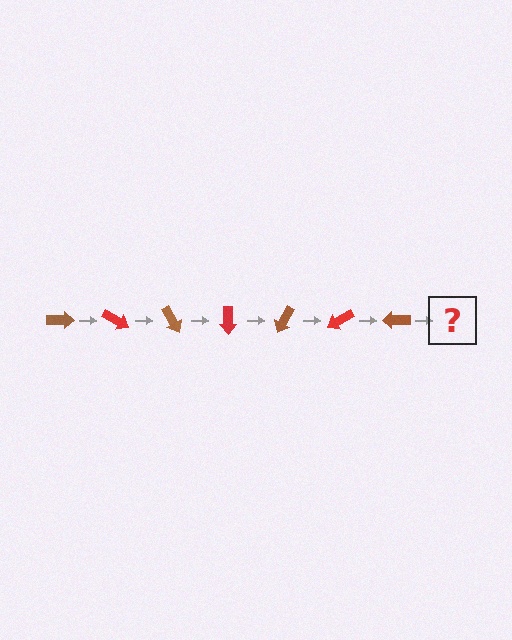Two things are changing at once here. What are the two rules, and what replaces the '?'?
The two rules are that it rotates 30 degrees each step and the color cycles through brown and red. The '?' should be a red arrow, rotated 210 degrees from the start.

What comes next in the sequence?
The next element should be a red arrow, rotated 210 degrees from the start.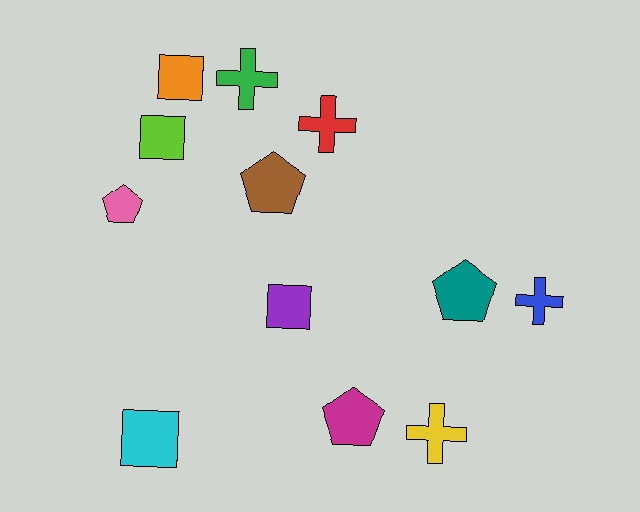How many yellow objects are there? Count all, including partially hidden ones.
There is 1 yellow object.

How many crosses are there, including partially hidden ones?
There are 4 crosses.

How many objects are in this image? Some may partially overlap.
There are 12 objects.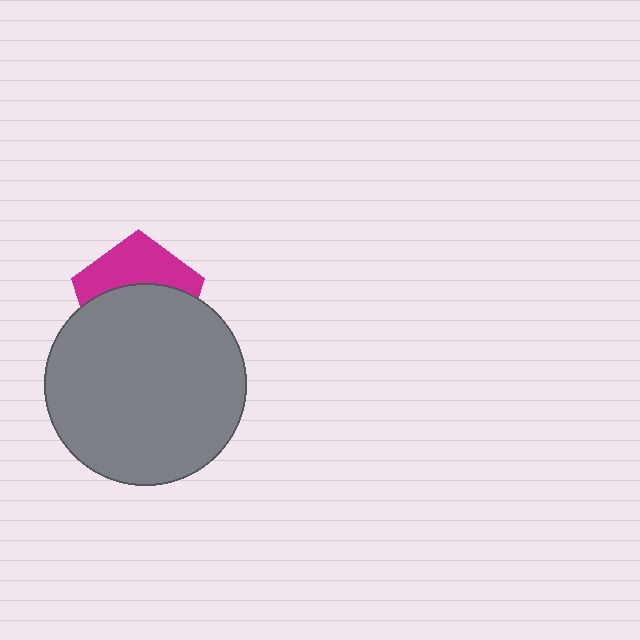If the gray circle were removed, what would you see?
You would see the complete magenta pentagon.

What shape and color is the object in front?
The object in front is a gray circle.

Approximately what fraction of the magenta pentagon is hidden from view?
Roughly 60% of the magenta pentagon is hidden behind the gray circle.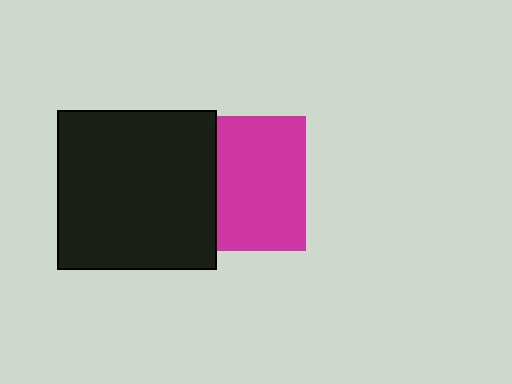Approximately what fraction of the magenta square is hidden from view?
Roughly 34% of the magenta square is hidden behind the black square.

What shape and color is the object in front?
The object in front is a black square.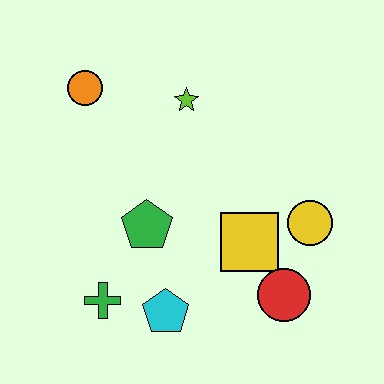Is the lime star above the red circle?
Yes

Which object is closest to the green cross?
The cyan pentagon is closest to the green cross.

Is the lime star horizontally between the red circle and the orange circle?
Yes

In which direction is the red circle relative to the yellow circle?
The red circle is below the yellow circle.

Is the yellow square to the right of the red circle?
No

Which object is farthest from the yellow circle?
The orange circle is farthest from the yellow circle.